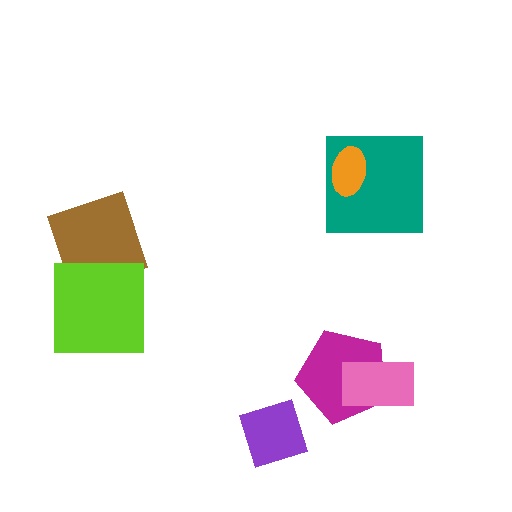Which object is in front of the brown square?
The lime square is in front of the brown square.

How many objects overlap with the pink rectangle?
1 object overlaps with the pink rectangle.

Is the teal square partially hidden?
Yes, it is partially covered by another shape.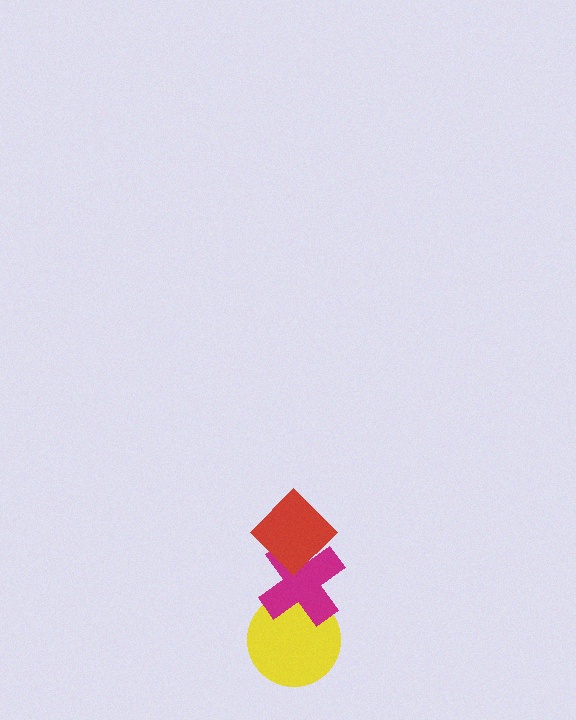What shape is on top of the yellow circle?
The magenta cross is on top of the yellow circle.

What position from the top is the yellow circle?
The yellow circle is 3rd from the top.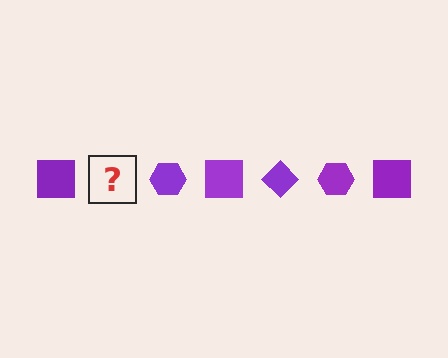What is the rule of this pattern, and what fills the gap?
The rule is that the pattern cycles through square, diamond, hexagon shapes in purple. The gap should be filled with a purple diamond.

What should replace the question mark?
The question mark should be replaced with a purple diamond.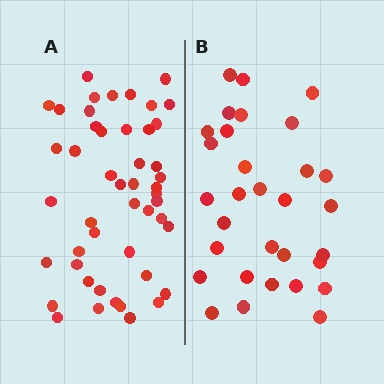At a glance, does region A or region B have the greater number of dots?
Region A (the left region) has more dots.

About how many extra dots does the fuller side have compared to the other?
Region A has approximately 15 more dots than region B.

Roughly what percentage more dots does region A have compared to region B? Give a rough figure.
About 55% more.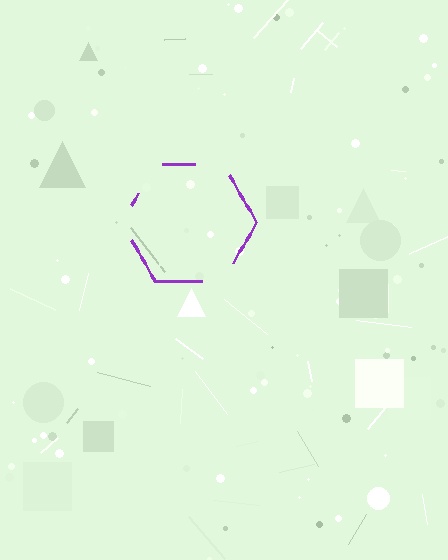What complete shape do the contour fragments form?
The contour fragments form a hexagon.